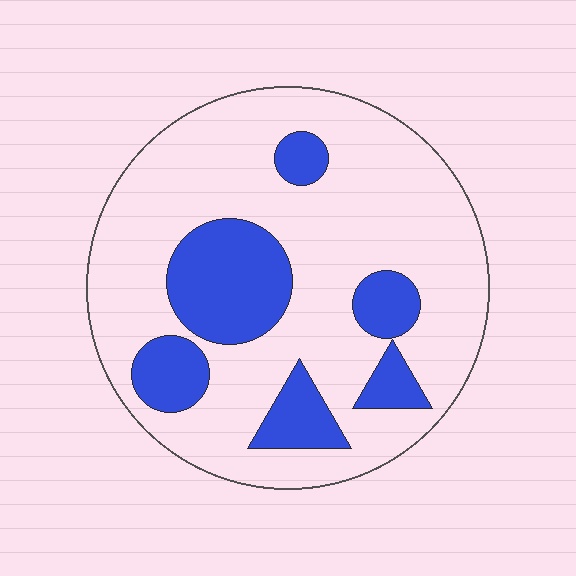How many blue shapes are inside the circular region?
6.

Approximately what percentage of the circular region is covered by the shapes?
Approximately 25%.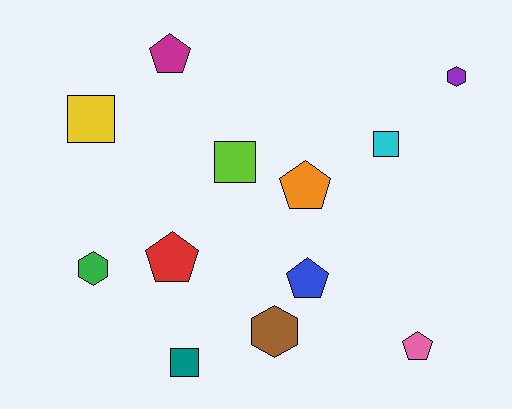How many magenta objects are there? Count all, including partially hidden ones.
There is 1 magenta object.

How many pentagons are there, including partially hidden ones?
There are 5 pentagons.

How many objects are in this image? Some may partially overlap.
There are 12 objects.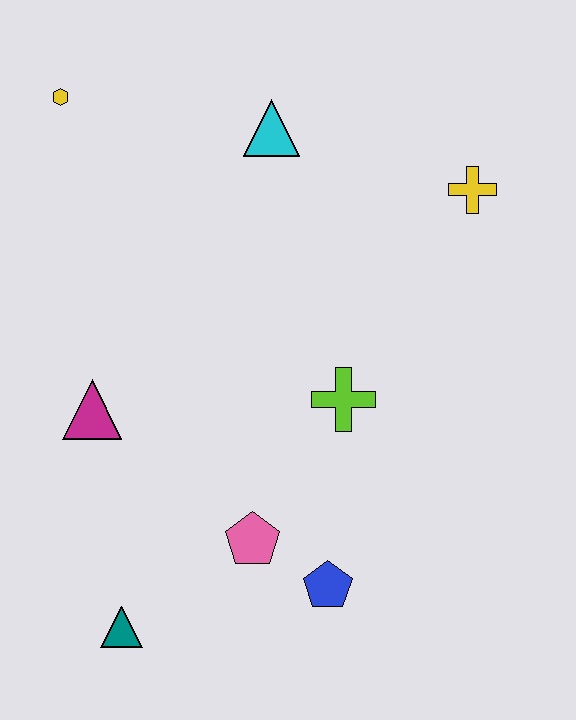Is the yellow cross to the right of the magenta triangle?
Yes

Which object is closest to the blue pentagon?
The pink pentagon is closest to the blue pentagon.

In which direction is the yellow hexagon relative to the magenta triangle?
The yellow hexagon is above the magenta triangle.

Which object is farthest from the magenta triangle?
The yellow cross is farthest from the magenta triangle.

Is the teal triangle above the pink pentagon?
No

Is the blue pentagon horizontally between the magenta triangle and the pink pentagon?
No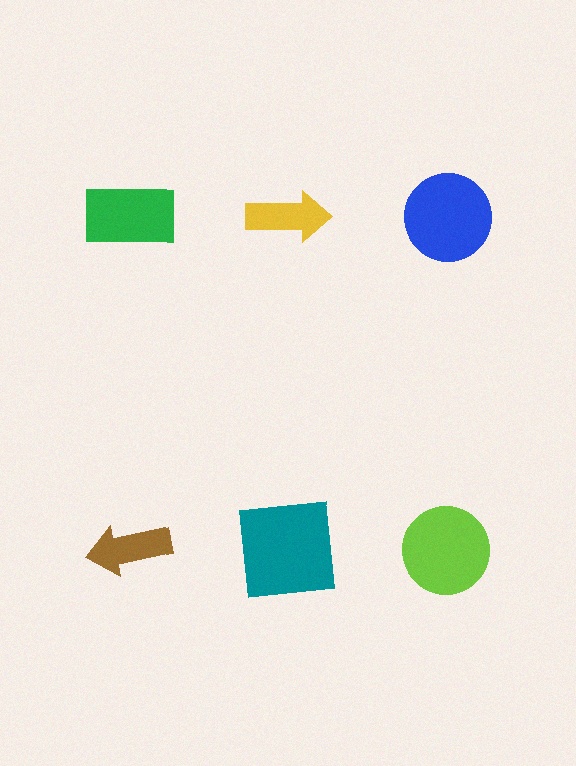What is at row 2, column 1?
A brown arrow.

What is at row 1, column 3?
A blue circle.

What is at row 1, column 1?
A green rectangle.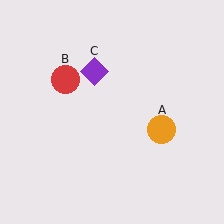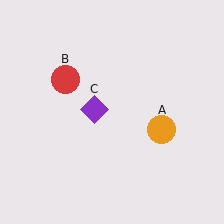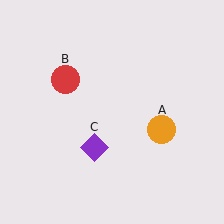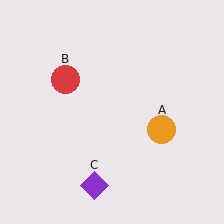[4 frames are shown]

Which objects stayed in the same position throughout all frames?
Orange circle (object A) and red circle (object B) remained stationary.